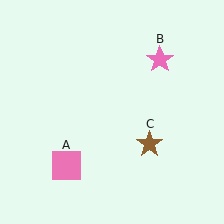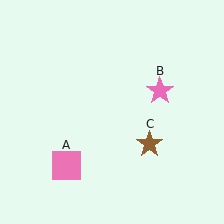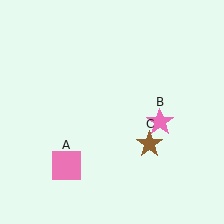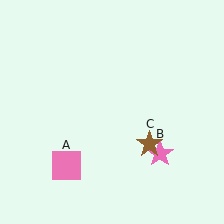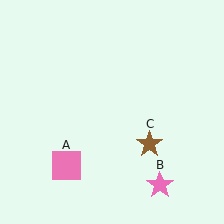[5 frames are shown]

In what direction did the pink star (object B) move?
The pink star (object B) moved down.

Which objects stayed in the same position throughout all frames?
Pink square (object A) and brown star (object C) remained stationary.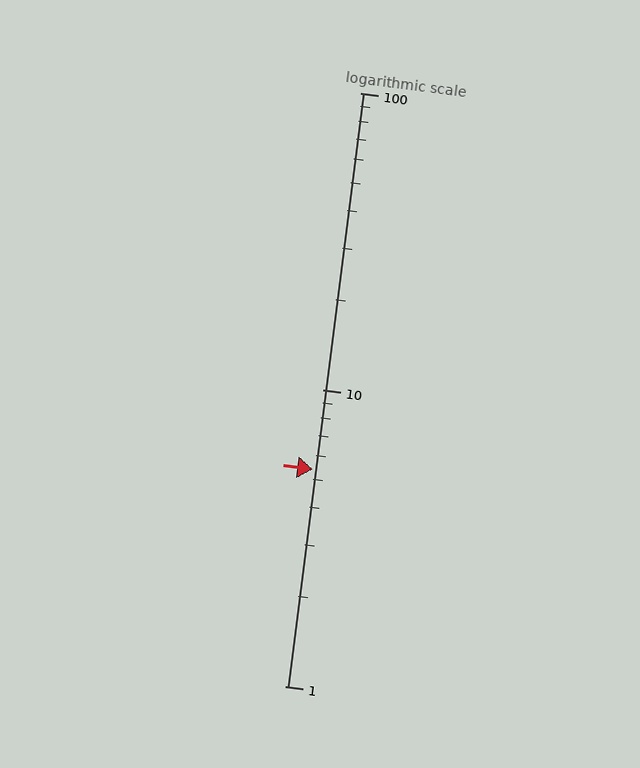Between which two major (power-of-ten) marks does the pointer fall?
The pointer is between 1 and 10.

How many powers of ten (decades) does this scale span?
The scale spans 2 decades, from 1 to 100.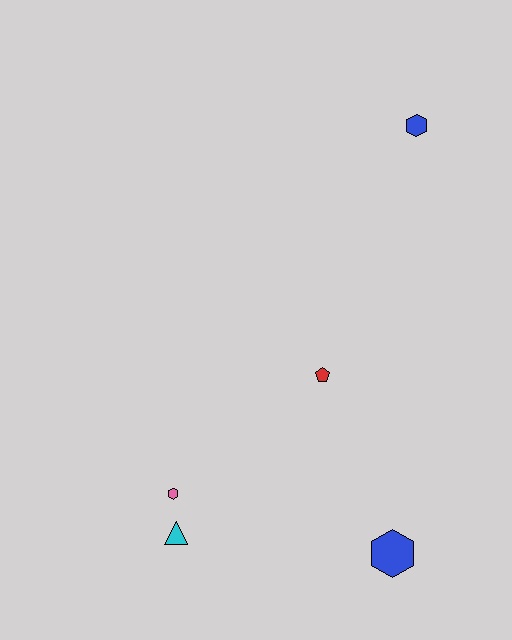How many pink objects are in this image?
There is 1 pink object.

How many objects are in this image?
There are 5 objects.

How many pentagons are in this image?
There is 1 pentagon.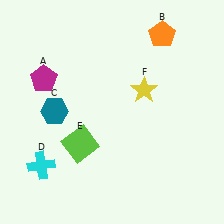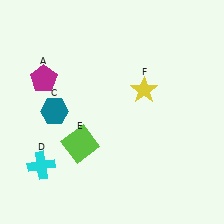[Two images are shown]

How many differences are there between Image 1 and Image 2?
There is 1 difference between the two images.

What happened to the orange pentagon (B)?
The orange pentagon (B) was removed in Image 2. It was in the top-right area of Image 1.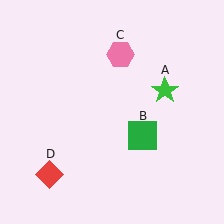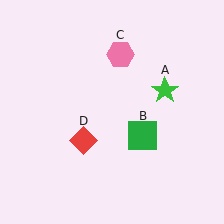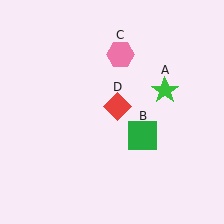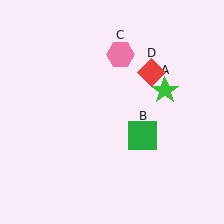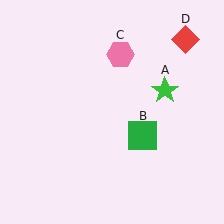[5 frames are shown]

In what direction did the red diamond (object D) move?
The red diamond (object D) moved up and to the right.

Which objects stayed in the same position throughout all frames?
Green star (object A) and green square (object B) and pink hexagon (object C) remained stationary.